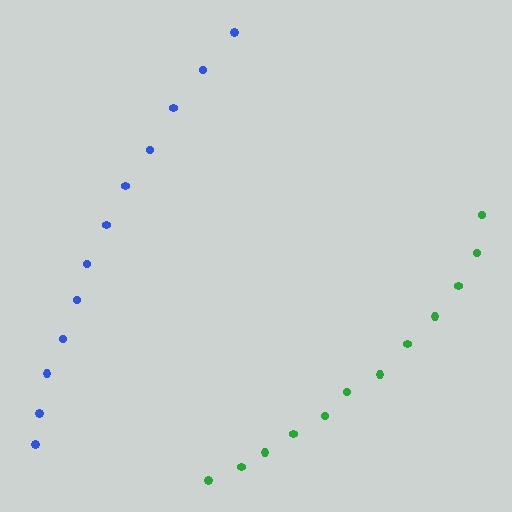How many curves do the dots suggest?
There are 2 distinct paths.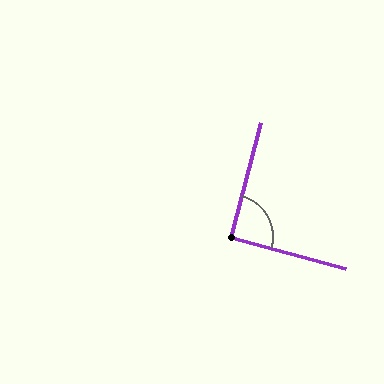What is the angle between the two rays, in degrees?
Approximately 91 degrees.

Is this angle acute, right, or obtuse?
It is approximately a right angle.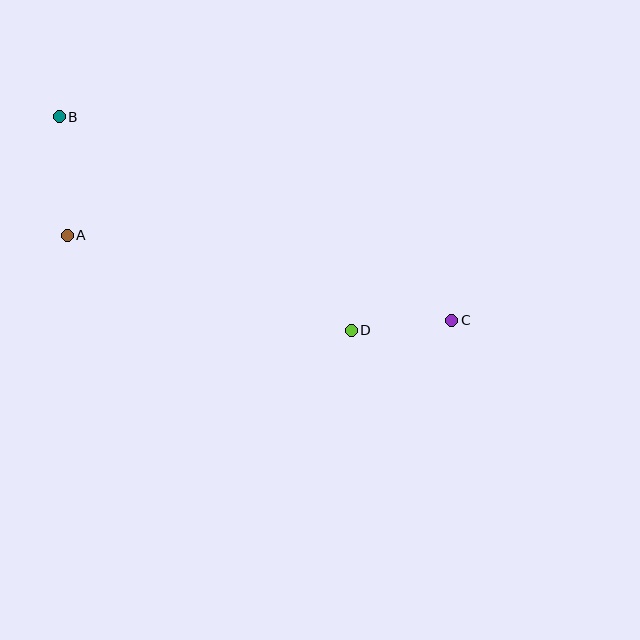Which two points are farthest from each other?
Points B and C are farthest from each other.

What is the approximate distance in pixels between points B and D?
The distance between B and D is approximately 362 pixels.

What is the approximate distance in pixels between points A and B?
The distance between A and B is approximately 119 pixels.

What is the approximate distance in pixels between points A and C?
The distance between A and C is approximately 394 pixels.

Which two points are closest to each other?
Points C and D are closest to each other.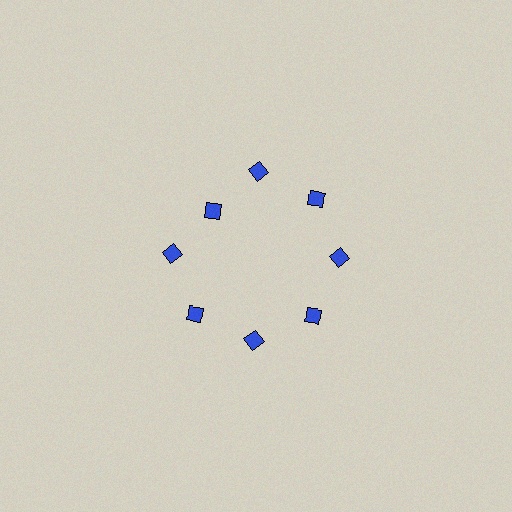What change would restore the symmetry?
The symmetry would be restored by moving it outward, back onto the ring so that all 8 diamonds sit at equal angles and equal distance from the center.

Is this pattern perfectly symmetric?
No. The 8 blue diamonds are arranged in a ring, but one element near the 10 o'clock position is pulled inward toward the center, breaking the 8-fold rotational symmetry.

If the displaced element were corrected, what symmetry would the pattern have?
It would have 8-fold rotational symmetry — the pattern would map onto itself every 45 degrees.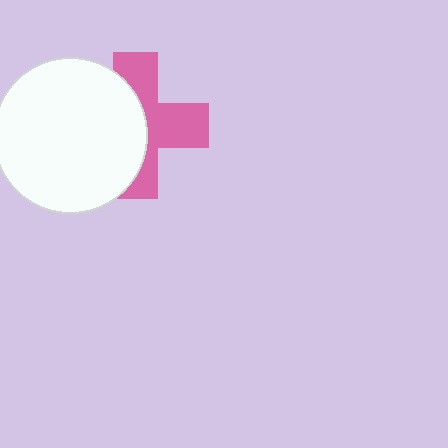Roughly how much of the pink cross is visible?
About half of it is visible (roughly 51%).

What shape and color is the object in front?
The object in front is a white circle.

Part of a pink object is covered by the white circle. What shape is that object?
It is a cross.